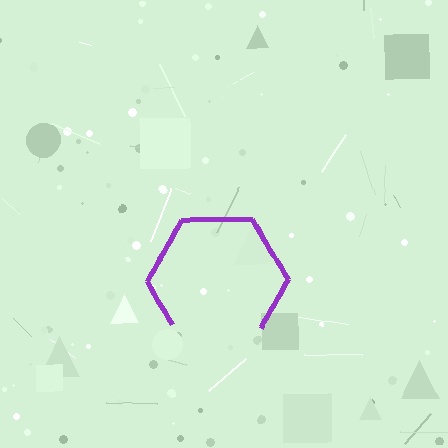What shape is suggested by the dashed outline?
The dashed outline suggests a hexagon.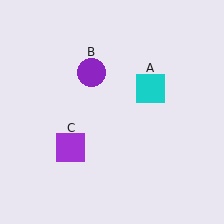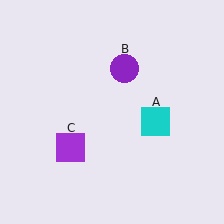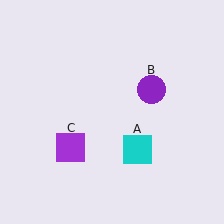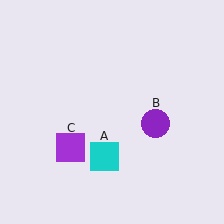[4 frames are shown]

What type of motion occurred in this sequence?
The cyan square (object A), purple circle (object B) rotated clockwise around the center of the scene.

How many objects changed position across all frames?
2 objects changed position: cyan square (object A), purple circle (object B).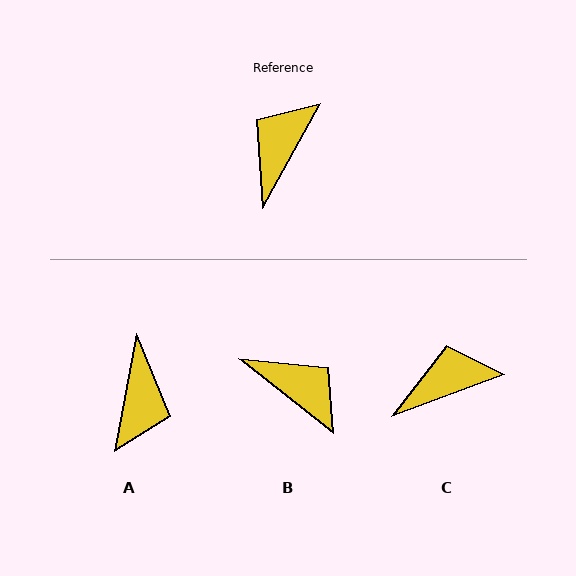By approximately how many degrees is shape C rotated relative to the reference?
Approximately 41 degrees clockwise.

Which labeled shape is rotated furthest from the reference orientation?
A, about 162 degrees away.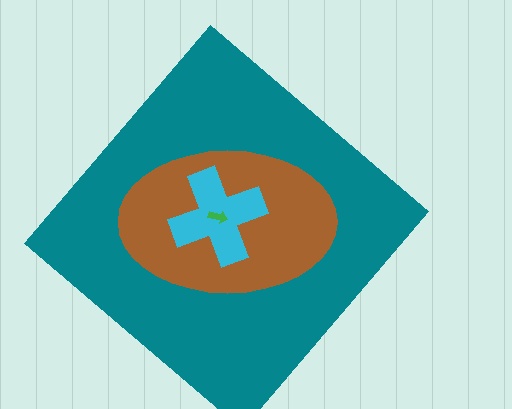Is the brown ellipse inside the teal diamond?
Yes.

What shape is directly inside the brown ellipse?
The cyan cross.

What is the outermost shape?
The teal diamond.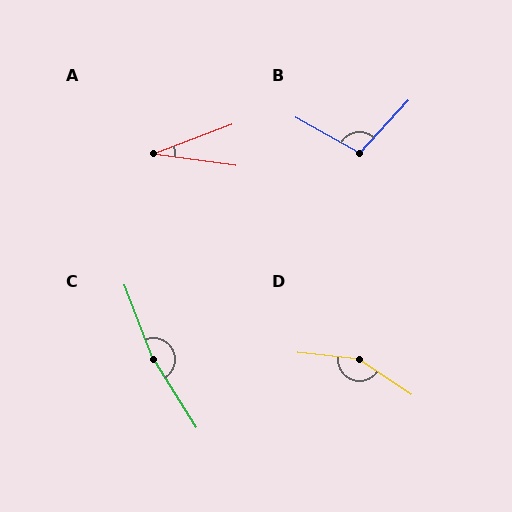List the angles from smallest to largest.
A (28°), B (104°), D (152°), C (168°).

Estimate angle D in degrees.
Approximately 152 degrees.